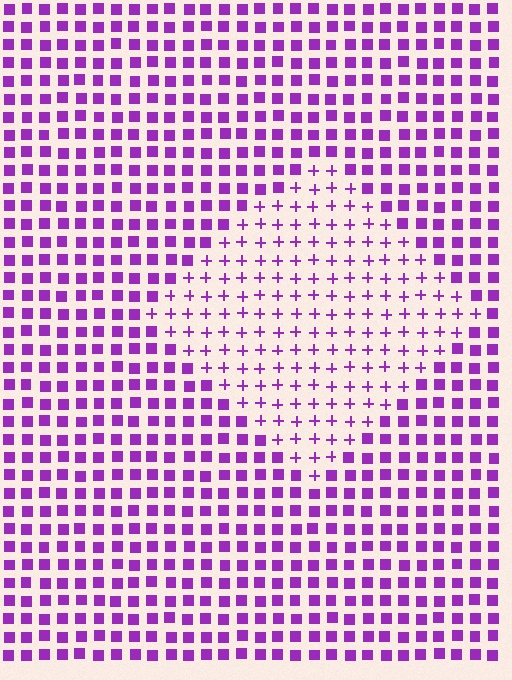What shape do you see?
I see a diamond.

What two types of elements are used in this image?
The image uses plus signs inside the diamond region and squares outside it.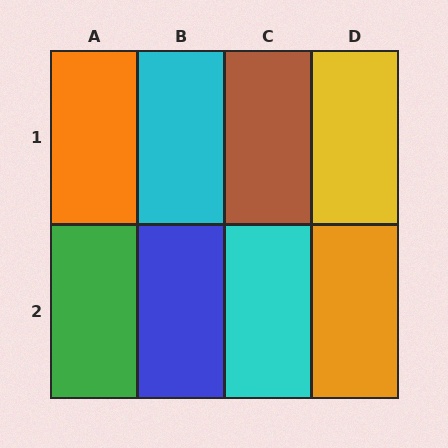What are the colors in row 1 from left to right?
Orange, cyan, brown, yellow.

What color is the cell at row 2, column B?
Blue.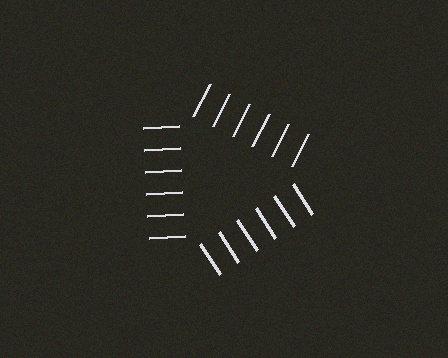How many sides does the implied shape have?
3 sides — the line-ends trace a triangle.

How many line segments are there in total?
18 — 6 along each of the 3 edges.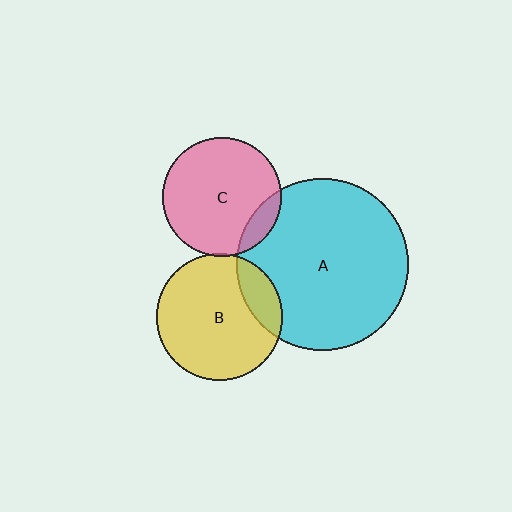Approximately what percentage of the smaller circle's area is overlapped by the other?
Approximately 5%.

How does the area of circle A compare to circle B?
Approximately 1.8 times.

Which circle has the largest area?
Circle A (cyan).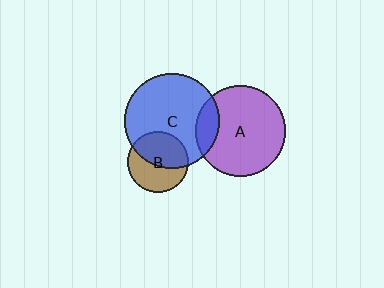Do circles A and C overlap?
Yes.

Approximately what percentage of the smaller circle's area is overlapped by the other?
Approximately 15%.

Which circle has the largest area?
Circle C (blue).